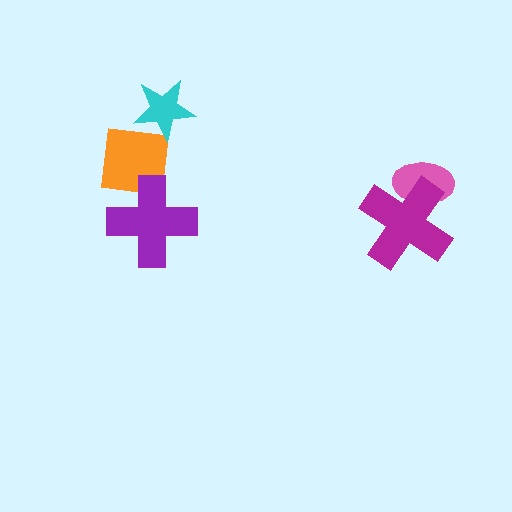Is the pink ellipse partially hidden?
Yes, it is partially covered by another shape.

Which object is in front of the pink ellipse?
The magenta cross is in front of the pink ellipse.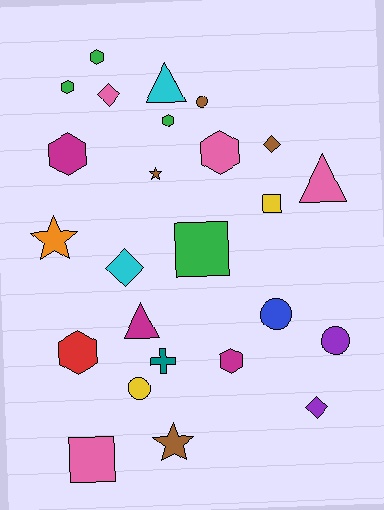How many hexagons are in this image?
There are 7 hexagons.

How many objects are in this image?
There are 25 objects.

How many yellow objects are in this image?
There are 2 yellow objects.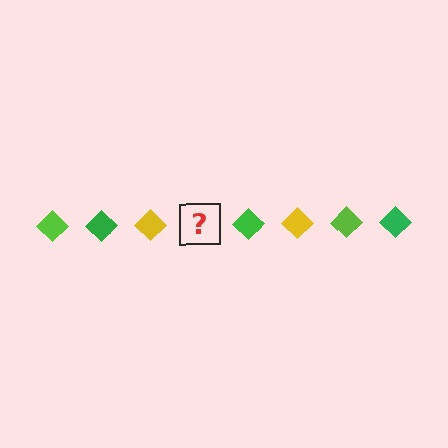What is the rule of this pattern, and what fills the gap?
The rule is that the pattern cycles through lime, green, yellow diamonds. The gap should be filled with a lime diamond.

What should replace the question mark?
The question mark should be replaced with a lime diamond.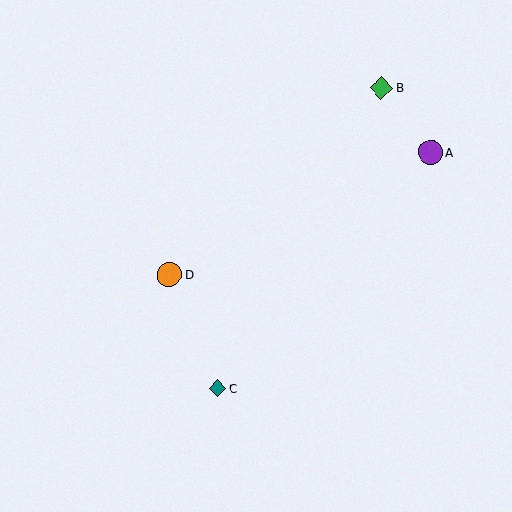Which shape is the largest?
The orange circle (labeled D) is the largest.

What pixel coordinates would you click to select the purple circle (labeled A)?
Click at (431, 152) to select the purple circle A.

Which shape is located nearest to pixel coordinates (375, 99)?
The green diamond (labeled B) at (381, 88) is nearest to that location.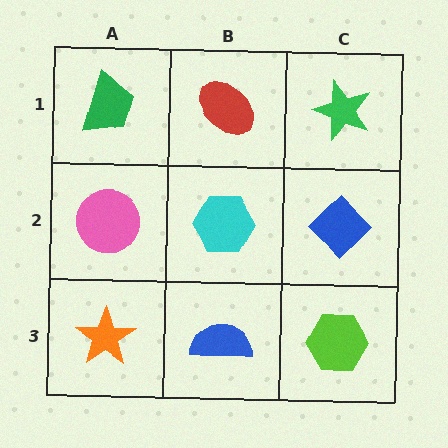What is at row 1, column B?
A red ellipse.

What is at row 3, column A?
An orange star.